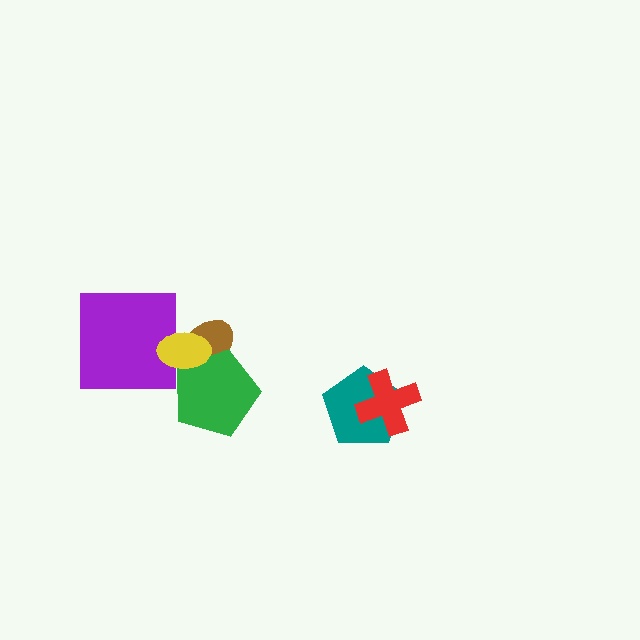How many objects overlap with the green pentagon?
2 objects overlap with the green pentagon.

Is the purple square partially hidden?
Yes, it is partially covered by another shape.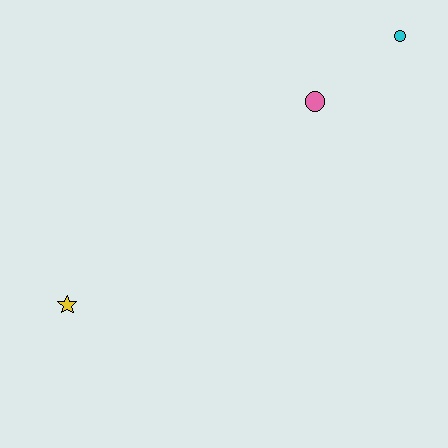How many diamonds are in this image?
There are no diamonds.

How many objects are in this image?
There are 3 objects.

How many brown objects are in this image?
There are no brown objects.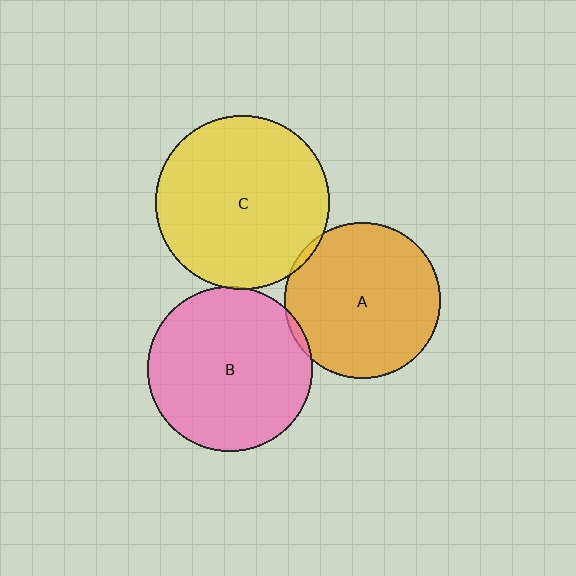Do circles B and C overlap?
Yes.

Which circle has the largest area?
Circle C (yellow).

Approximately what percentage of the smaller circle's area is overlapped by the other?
Approximately 5%.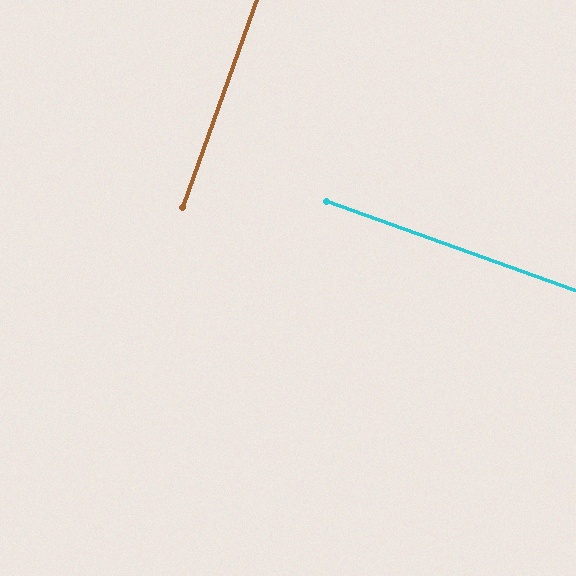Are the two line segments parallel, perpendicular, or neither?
Perpendicular — they meet at approximately 90°.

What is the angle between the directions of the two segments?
Approximately 90 degrees.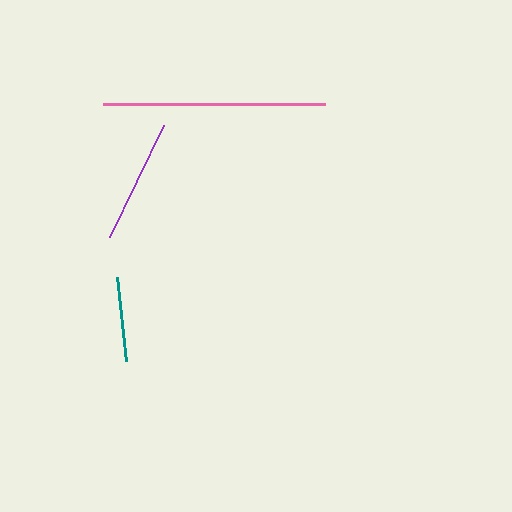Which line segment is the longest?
The pink line is the longest at approximately 222 pixels.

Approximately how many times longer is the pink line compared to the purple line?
The pink line is approximately 1.8 times the length of the purple line.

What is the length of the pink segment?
The pink segment is approximately 222 pixels long.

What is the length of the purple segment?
The purple segment is approximately 124 pixels long.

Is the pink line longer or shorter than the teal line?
The pink line is longer than the teal line.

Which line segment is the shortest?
The teal line is the shortest at approximately 85 pixels.